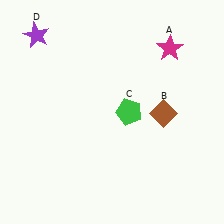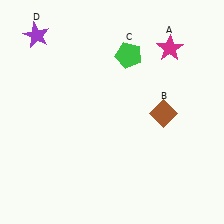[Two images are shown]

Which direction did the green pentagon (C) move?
The green pentagon (C) moved up.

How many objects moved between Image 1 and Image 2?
1 object moved between the two images.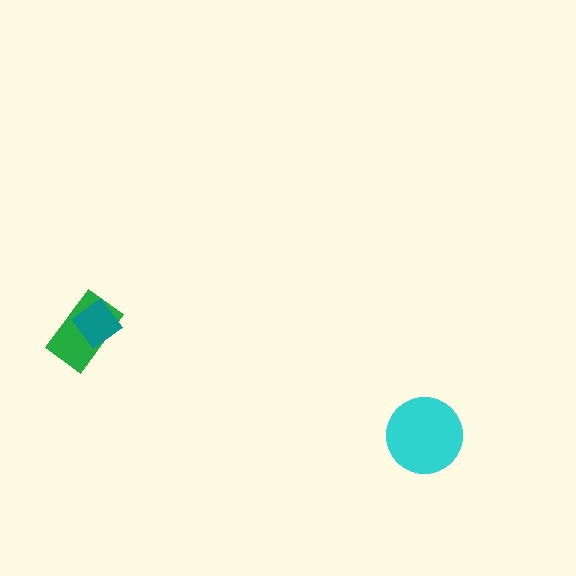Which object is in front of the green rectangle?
The teal diamond is in front of the green rectangle.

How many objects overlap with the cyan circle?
0 objects overlap with the cyan circle.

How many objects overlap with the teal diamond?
1 object overlaps with the teal diamond.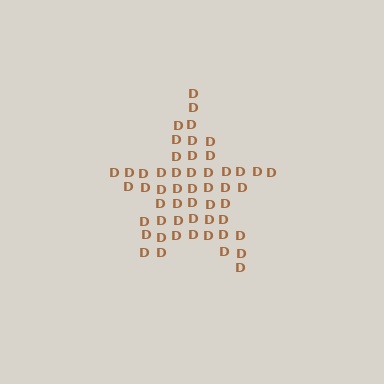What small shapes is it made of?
It is made of small letter D's.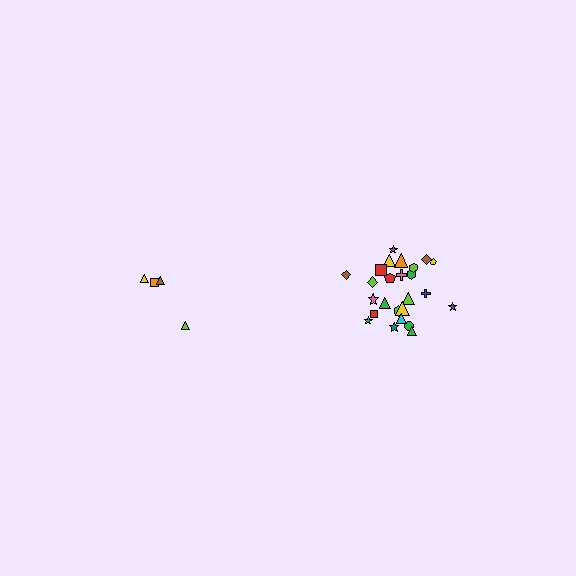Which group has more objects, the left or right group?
The right group.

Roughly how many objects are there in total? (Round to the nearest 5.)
Roughly 30 objects in total.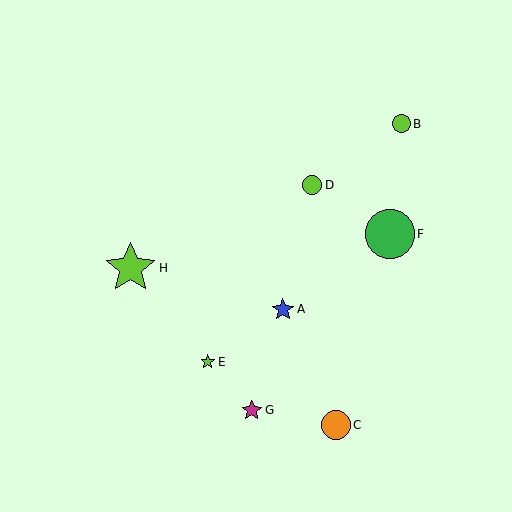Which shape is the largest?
The lime star (labeled H) is the largest.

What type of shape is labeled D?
Shape D is a lime circle.